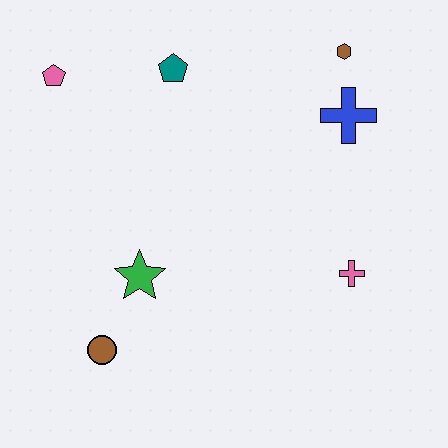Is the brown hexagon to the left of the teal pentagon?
No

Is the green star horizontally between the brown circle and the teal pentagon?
Yes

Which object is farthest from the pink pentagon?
The pink cross is farthest from the pink pentagon.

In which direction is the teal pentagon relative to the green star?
The teal pentagon is above the green star.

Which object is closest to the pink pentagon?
The teal pentagon is closest to the pink pentagon.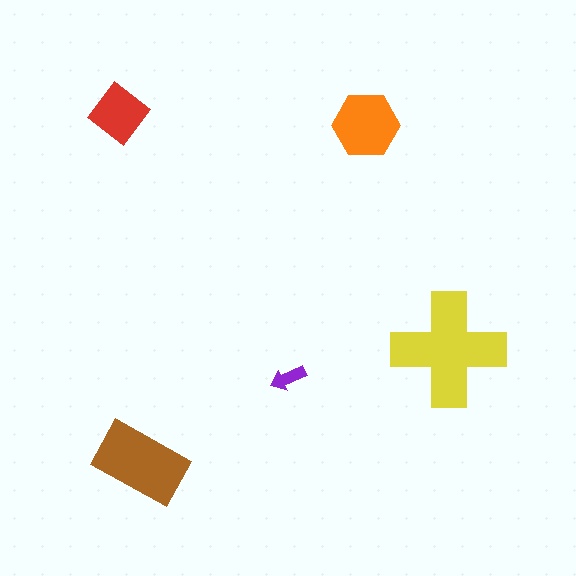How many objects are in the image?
There are 5 objects in the image.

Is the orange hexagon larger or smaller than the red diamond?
Larger.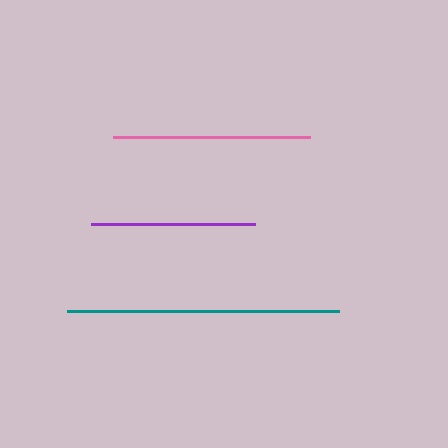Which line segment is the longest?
The teal line is the longest at approximately 271 pixels.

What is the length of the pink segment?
The pink segment is approximately 197 pixels long.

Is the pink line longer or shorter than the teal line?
The teal line is longer than the pink line.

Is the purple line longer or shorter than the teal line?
The teal line is longer than the purple line.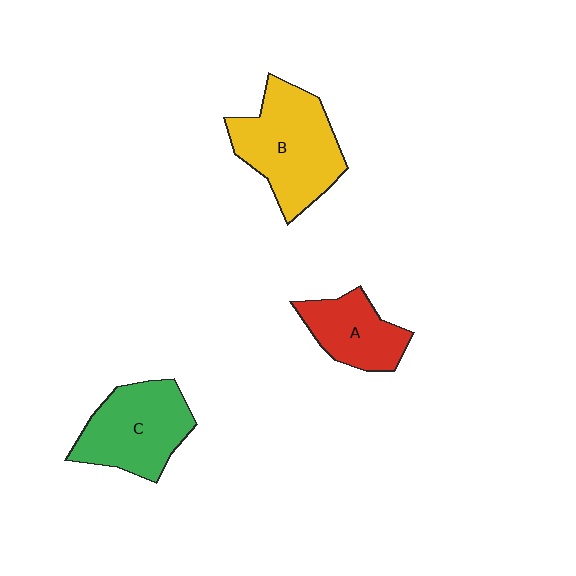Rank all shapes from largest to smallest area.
From largest to smallest: B (yellow), C (green), A (red).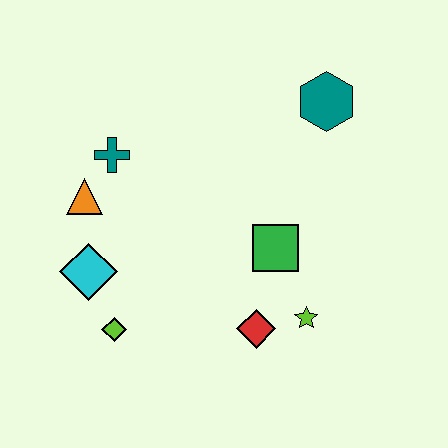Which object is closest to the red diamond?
The lime star is closest to the red diamond.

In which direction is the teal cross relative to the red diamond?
The teal cross is above the red diamond.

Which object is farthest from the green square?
The orange triangle is farthest from the green square.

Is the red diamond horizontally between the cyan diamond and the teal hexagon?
Yes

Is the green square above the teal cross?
No